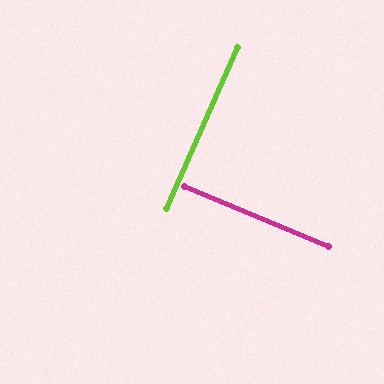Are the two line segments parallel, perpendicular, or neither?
Perpendicular — they meet at approximately 89°.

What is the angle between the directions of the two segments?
Approximately 89 degrees.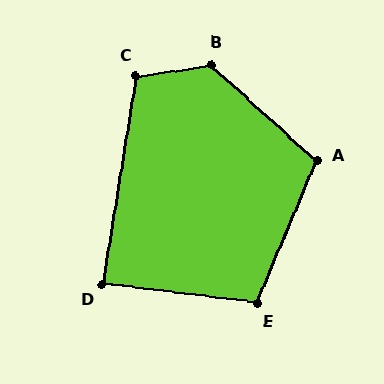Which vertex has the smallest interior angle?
D, at approximately 88 degrees.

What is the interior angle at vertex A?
Approximately 110 degrees (obtuse).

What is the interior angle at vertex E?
Approximately 106 degrees (obtuse).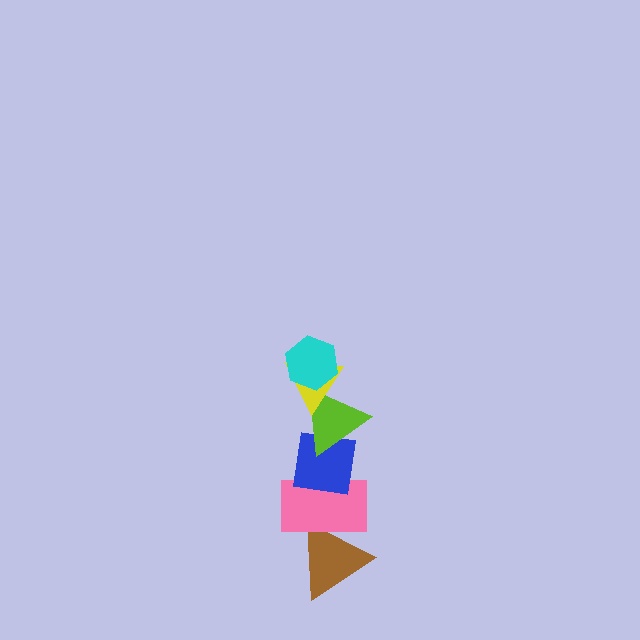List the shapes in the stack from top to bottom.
From top to bottom: the cyan hexagon, the yellow triangle, the lime triangle, the blue square, the pink rectangle, the brown triangle.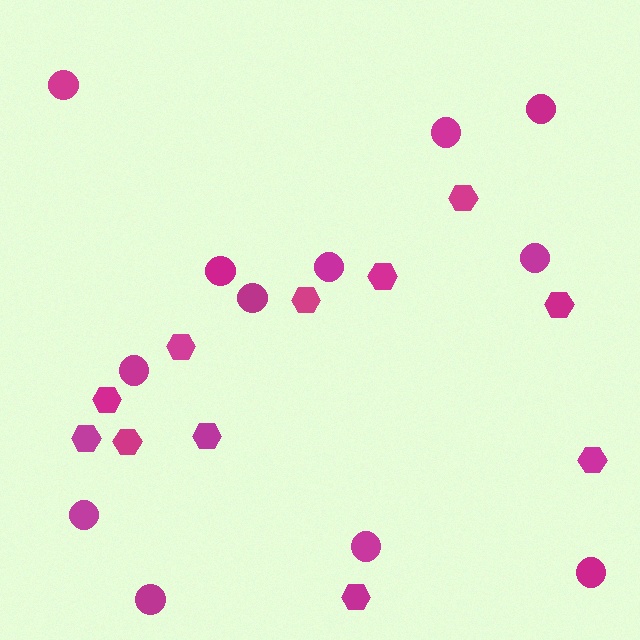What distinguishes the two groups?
There are 2 groups: one group of hexagons (11) and one group of circles (12).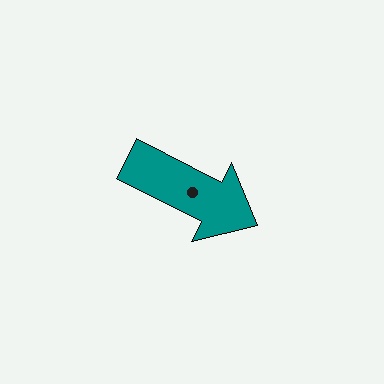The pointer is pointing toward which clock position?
Roughly 4 o'clock.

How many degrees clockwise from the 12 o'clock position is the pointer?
Approximately 117 degrees.